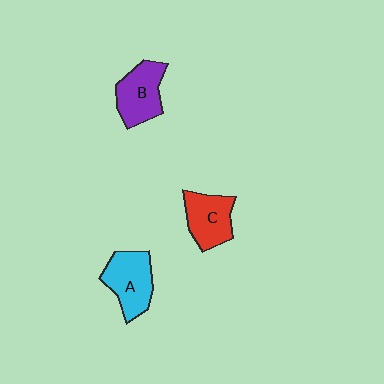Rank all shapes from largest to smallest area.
From largest to smallest: A (cyan), B (purple), C (red).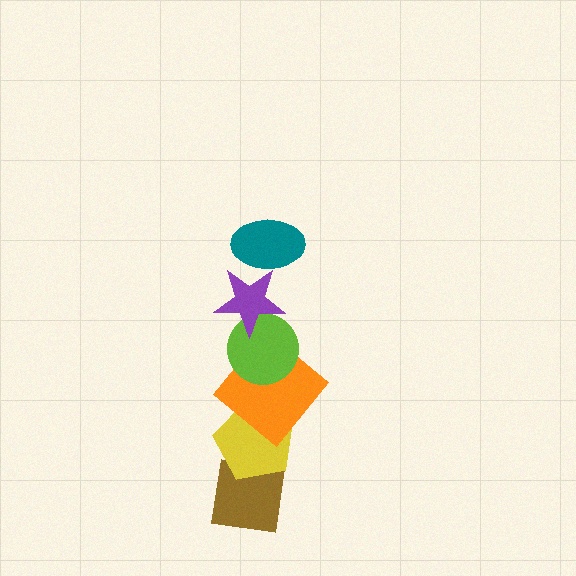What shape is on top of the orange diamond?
The lime circle is on top of the orange diamond.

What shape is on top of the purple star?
The teal ellipse is on top of the purple star.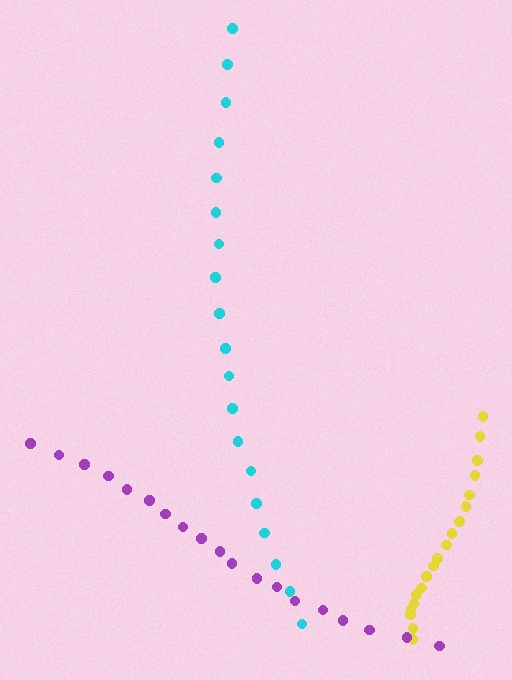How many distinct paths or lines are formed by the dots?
There are 3 distinct paths.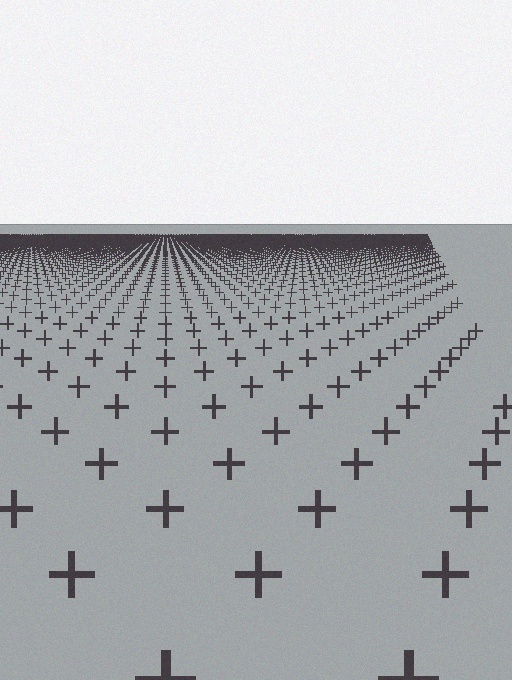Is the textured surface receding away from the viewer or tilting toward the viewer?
The surface is receding away from the viewer. Texture elements get smaller and denser toward the top.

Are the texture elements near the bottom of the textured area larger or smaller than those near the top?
Larger. Near the bottom, elements are closer to the viewer and appear at a bigger on-screen size.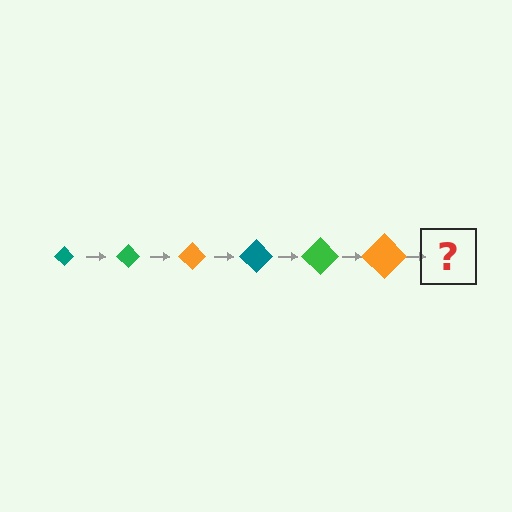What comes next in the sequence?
The next element should be a teal diamond, larger than the previous one.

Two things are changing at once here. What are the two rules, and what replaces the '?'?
The two rules are that the diamond grows larger each step and the color cycles through teal, green, and orange. The '?' should be a teal diamond, larger than the previous one.